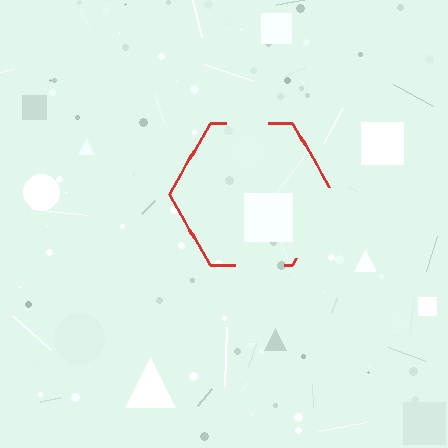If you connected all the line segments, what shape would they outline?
They would outline a hexagon.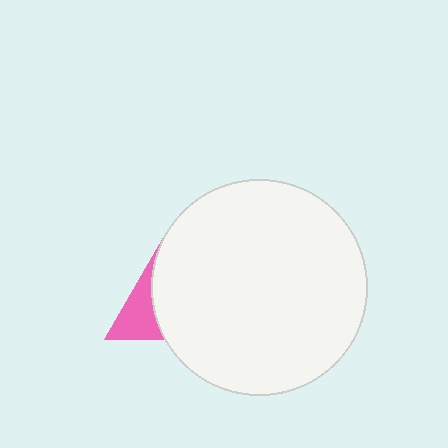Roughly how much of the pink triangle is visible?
A small part of it is visible (roughly 36%).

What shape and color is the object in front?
The object in front is a white circle.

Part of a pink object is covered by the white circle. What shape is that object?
It is a triangle.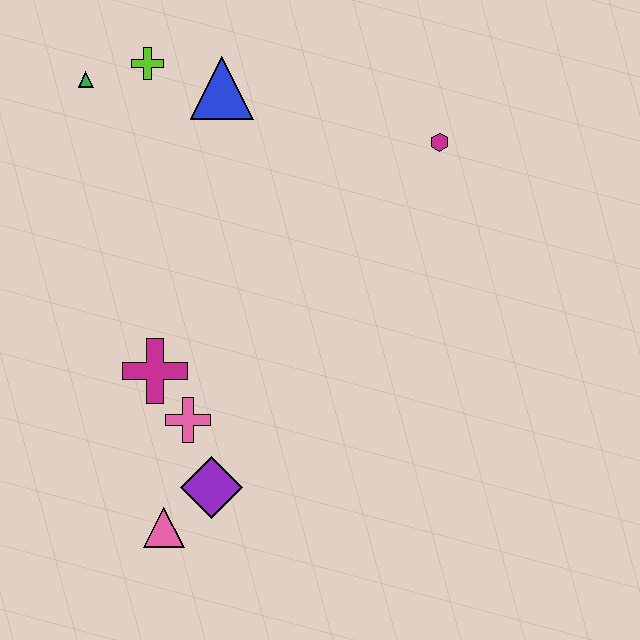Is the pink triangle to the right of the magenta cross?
Yes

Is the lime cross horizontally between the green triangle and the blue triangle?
Yes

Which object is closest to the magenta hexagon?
The blue triangle is closest to the magenta hexagon.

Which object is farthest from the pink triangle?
The magenta hexagon is farthest from the pink triangle.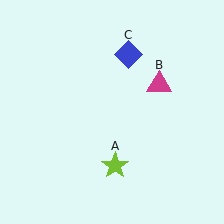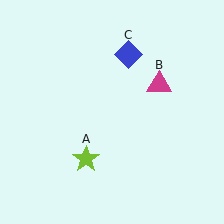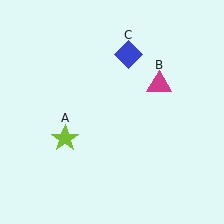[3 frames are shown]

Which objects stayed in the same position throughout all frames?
Magenta triangle (object B) and blue diamond (object C) remained stationary.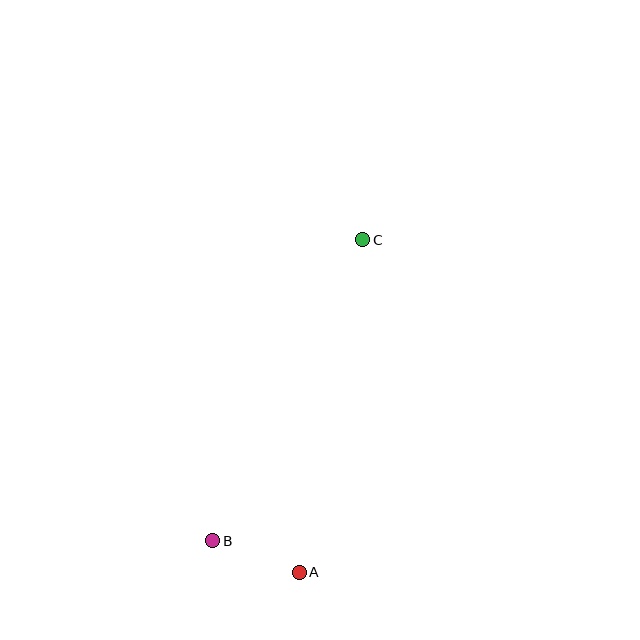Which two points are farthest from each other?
Points A and C are farthest from each other.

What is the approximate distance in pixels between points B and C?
The distance between B and C is approximately 336 pixels.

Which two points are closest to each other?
Points A and B are closest to each other.